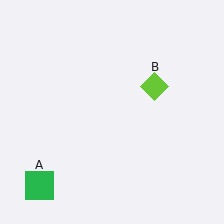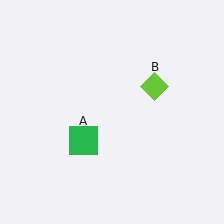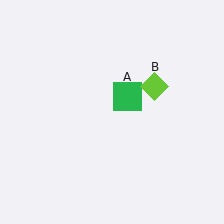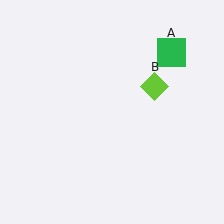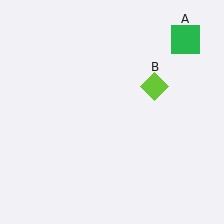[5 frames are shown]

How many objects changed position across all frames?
1 object changed position: green square (object A).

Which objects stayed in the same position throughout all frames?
Lime diamond (object B) remained stationary.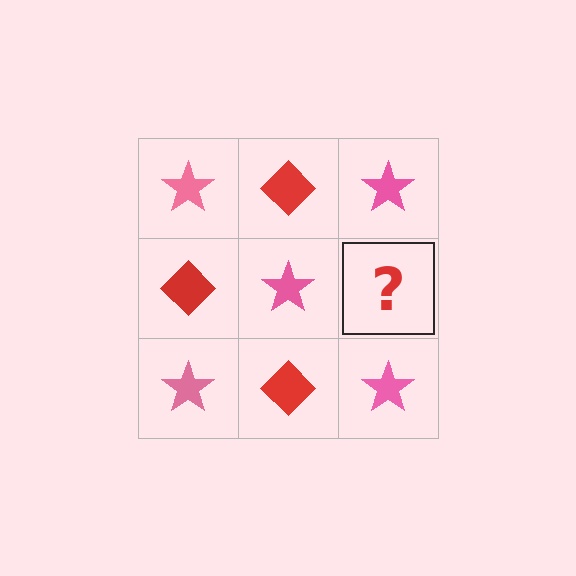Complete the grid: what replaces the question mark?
The question mark should be replaced with a red diamond.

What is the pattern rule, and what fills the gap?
The rule is that it alternates pink star and red diamond in a checkerboard pattern. The gap should be filled with a red diamond.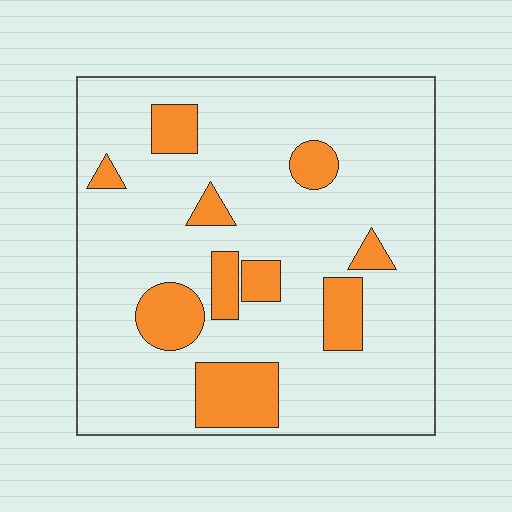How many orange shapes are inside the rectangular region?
10.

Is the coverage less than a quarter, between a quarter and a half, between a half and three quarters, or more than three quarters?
Less than a quarter.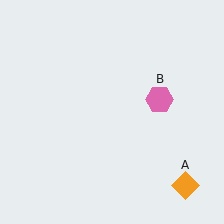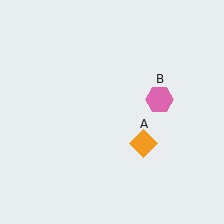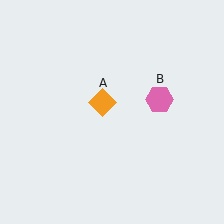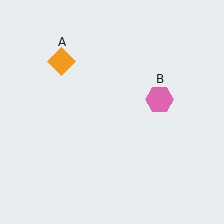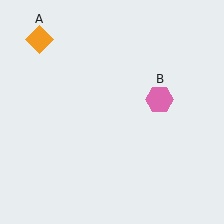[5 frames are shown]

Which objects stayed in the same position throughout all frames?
Pink hexagon (object B) remained stationary.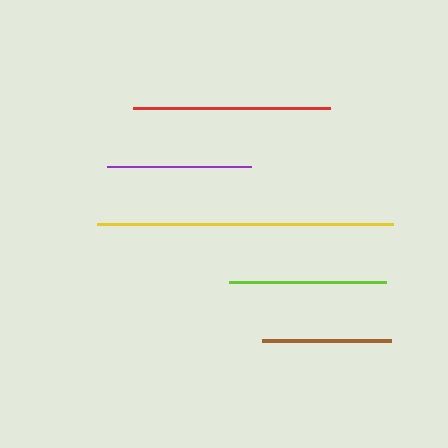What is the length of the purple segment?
The purple segment is approximately 145 pixels long.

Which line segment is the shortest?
The brown line is the shortest at approximately 128 pixels.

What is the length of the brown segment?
The brown segment is approximately 128 pixels long.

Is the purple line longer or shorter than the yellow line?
The yellow line is longer than the purple line.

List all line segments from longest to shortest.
From longest to shortest: yellow, red, lime, purple, brown.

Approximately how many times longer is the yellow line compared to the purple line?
The yellow line is approximately 2.0 times the length of the purple line.